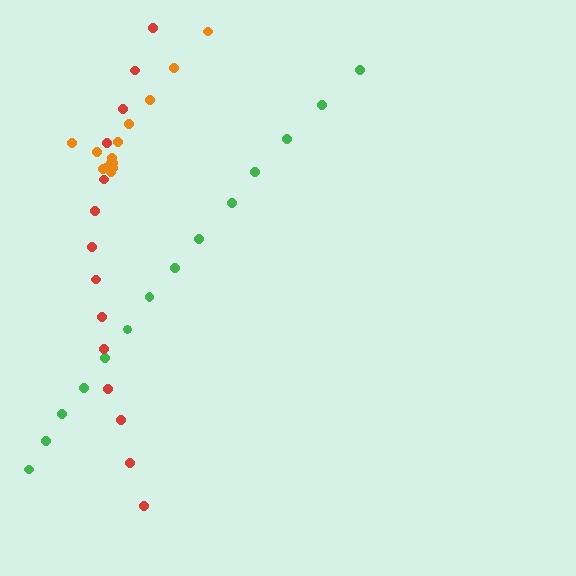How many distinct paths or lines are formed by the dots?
There are 3 distinct paths.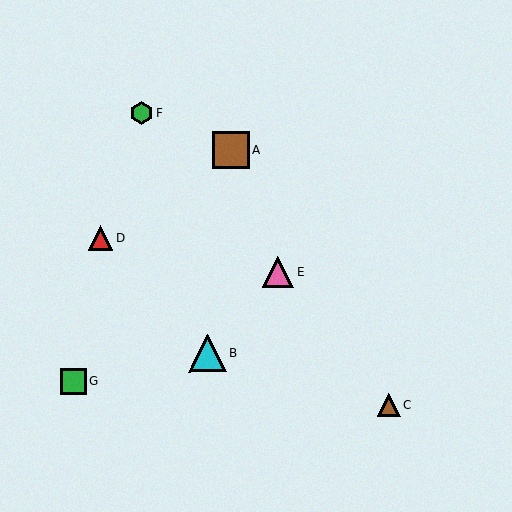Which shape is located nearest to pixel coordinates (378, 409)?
The brown triangle (labeled C) at (389, 405) is nearest to that location.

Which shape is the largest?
The cyan triangle (labeled B) is the largest.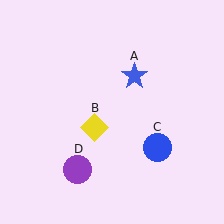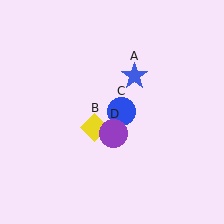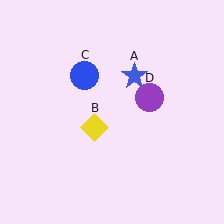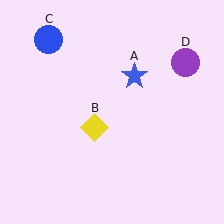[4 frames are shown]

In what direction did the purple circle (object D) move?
The purple circle (object D) moved up and to the right.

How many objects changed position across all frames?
2 objects changed position: blue circle (object C), purple circle (object D).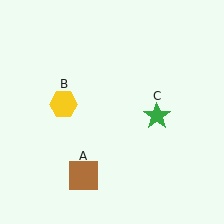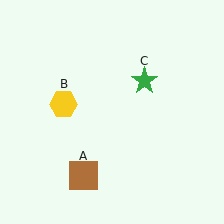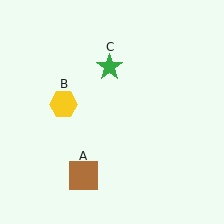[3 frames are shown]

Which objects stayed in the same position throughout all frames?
Brown square (object A) and yellow hexagon (object B) remained stationary.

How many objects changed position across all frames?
1 object changed position: green star (object C).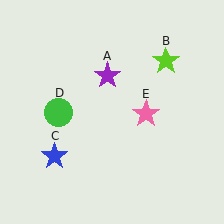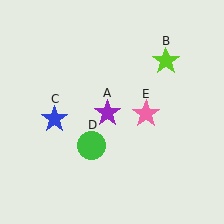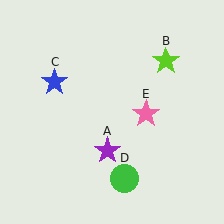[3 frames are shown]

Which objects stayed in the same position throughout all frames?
Lime star (object B) and pink star (object E) remained stationary.